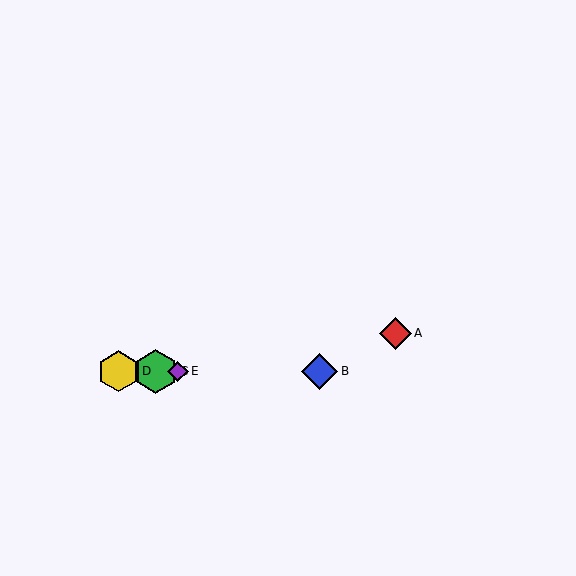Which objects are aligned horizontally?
Objects B, C, D, E are aligned horizontally.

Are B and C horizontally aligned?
Yes, both are at y≈371.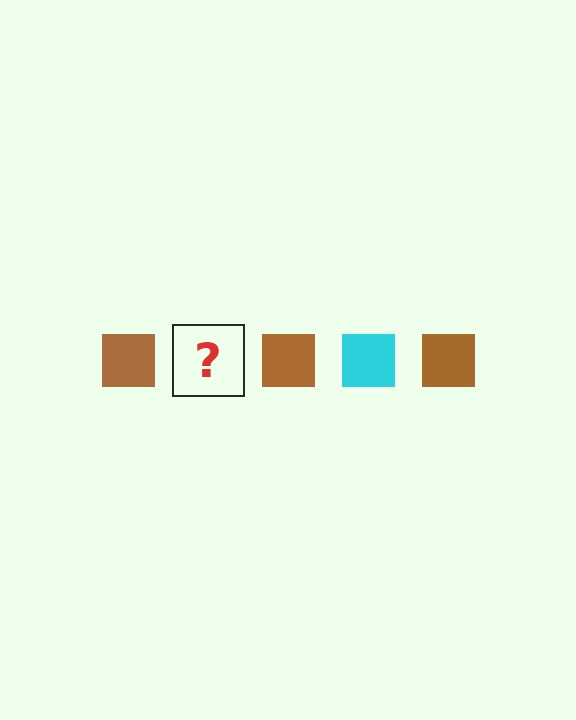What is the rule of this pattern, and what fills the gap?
The rule is that the pattern cycles through brown, cyan squares. The gap should be filled with a cyan square.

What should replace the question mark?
The question mark should be replaced with a cyan square.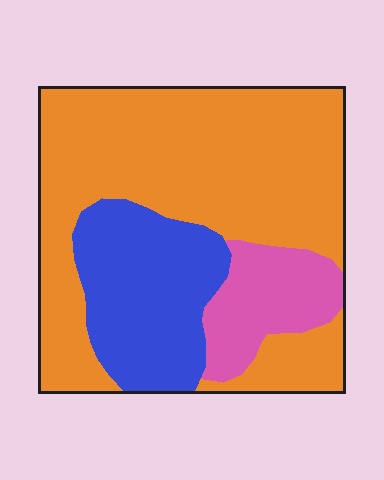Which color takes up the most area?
Orange, at roughly 65%.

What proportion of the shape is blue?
Blue covers around 25% of the shape.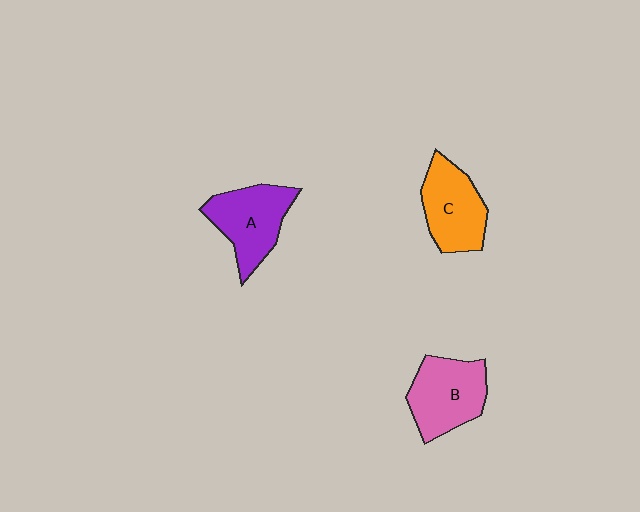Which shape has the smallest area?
Shape C (orange).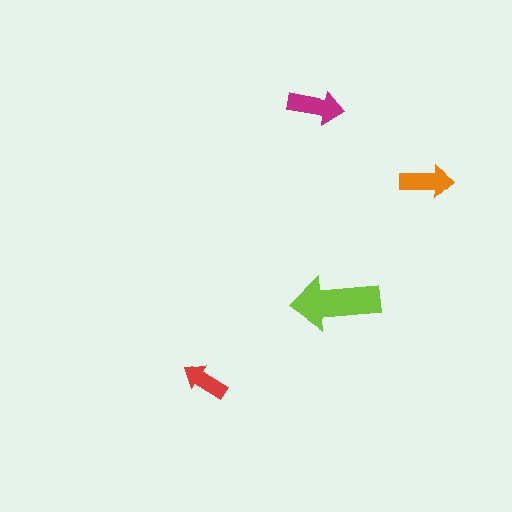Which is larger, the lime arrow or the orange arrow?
The lime one.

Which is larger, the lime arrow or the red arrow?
The lime one.